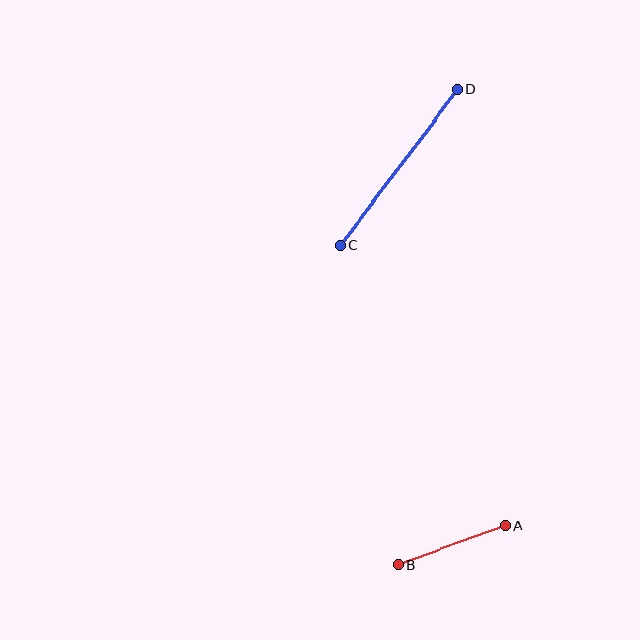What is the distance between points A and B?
The distance is approximately 114 pixels.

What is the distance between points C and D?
The distance is approximately 194 pixels.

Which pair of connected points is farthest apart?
Points C and D are farthest apart.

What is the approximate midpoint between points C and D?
The midpoint is at approximately (399, 167) pixels.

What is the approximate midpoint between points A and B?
The midpoint is at approximately (452, 545) pixels.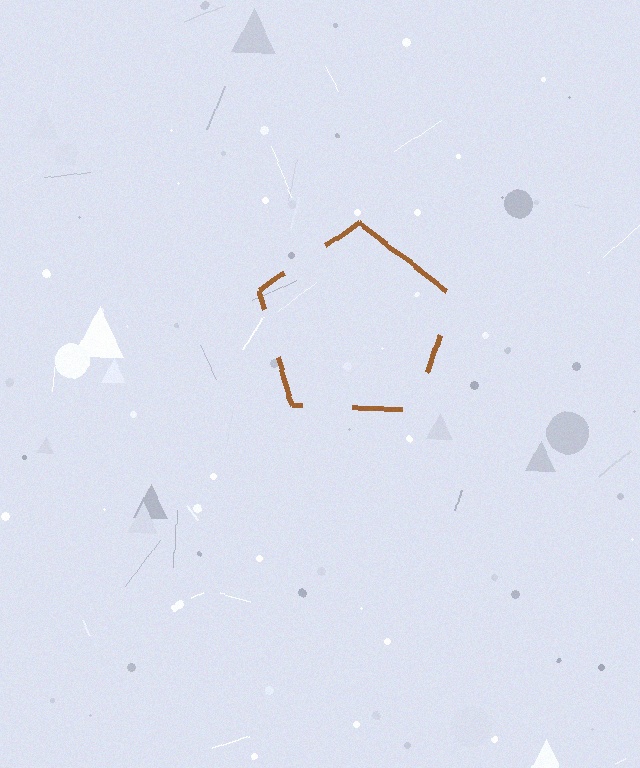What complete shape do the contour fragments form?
The contour fragments form a pentagon.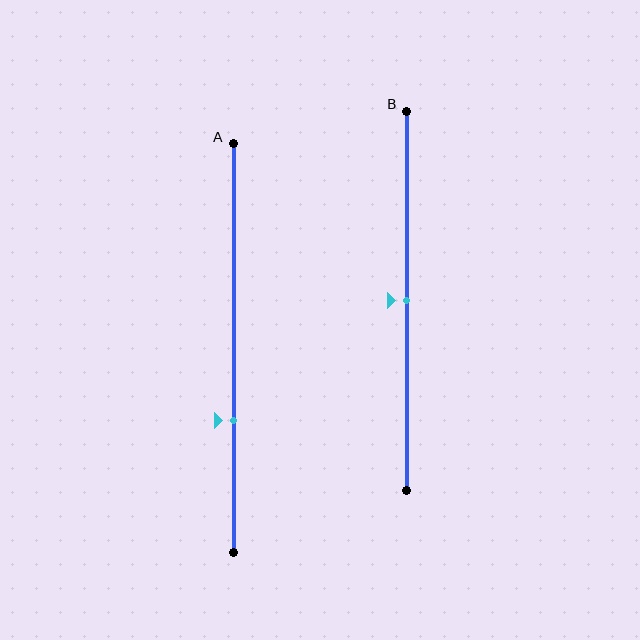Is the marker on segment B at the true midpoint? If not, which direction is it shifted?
Yes, the marker on segment B is at the true midpoint.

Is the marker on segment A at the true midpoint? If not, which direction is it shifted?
No, the marker on segment A is shifted downward by about 18% of the segment length.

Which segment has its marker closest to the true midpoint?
Segment B has its marker closest to the true midpoint.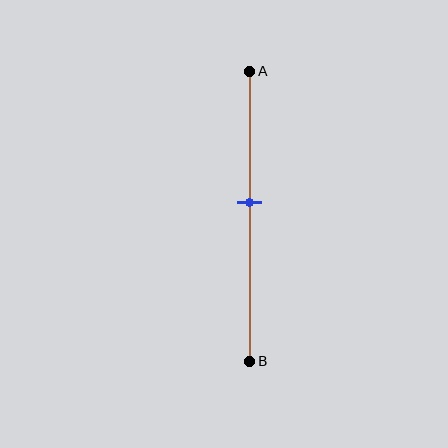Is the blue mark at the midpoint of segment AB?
No, the mark is at about 45% from A, not at the 50% midpoint.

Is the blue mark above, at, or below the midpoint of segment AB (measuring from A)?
The blue mark is above the midpoint of segment AB.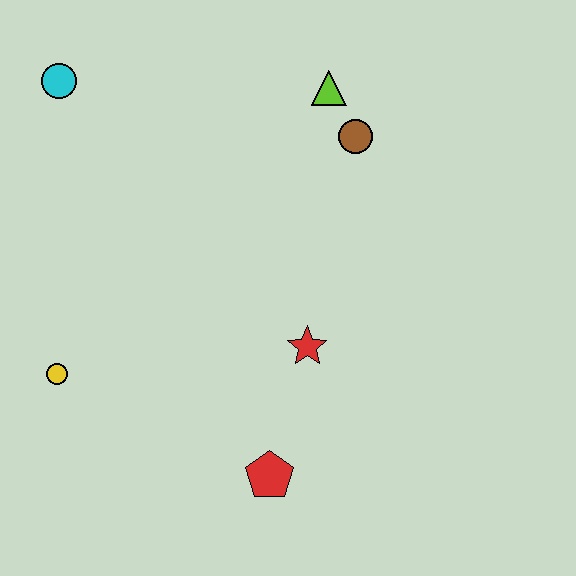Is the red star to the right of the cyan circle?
Yes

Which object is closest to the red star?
The red pentagon is closest to the red star.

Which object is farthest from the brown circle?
The yellow circle is farthest from the brown circle.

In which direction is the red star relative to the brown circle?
The red star is below the brown circle.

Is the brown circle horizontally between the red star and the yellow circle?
No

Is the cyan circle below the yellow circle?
No